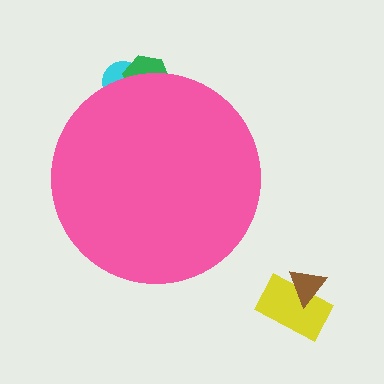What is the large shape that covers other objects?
A pink circle.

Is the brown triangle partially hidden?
No, the brown triangle is fully visible.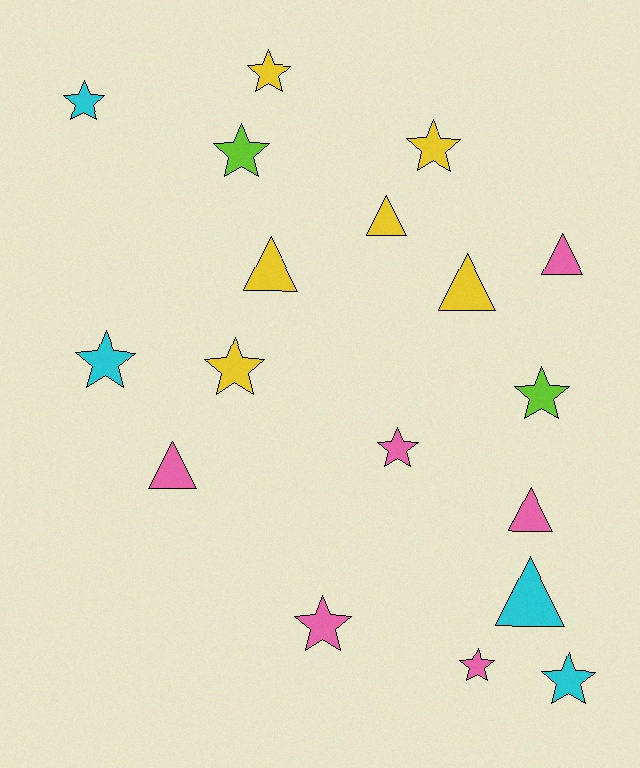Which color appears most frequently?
Pink, with 6 objects.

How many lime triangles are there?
There are no lime triangles.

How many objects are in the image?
There are 18 objects.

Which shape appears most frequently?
Star, with 11 objects.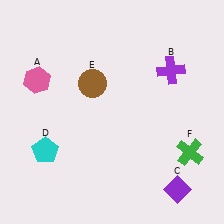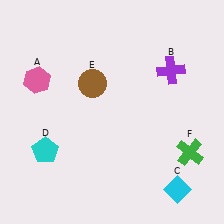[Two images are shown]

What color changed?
The diamond (C) changed from purple in Image 1 to cyan in Image 2.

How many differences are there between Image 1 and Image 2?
There is 1 difference between the two images.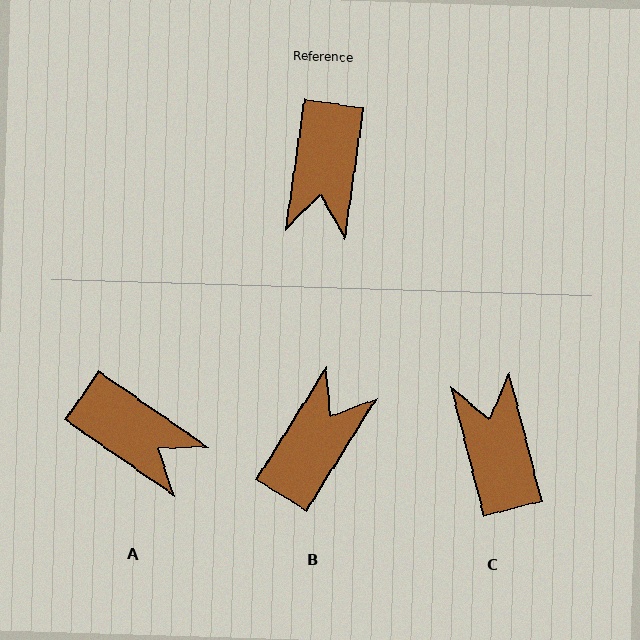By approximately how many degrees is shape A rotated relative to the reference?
Approximately 63 degrees counter-clockwise.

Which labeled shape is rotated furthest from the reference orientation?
C, about 157 degrees away.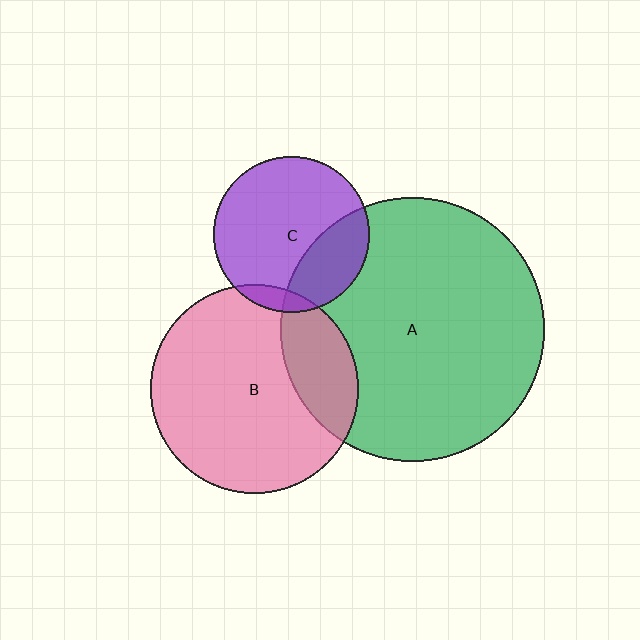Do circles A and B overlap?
Yes.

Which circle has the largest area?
Circle A (green).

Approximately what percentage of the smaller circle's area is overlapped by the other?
Approximately 20%.